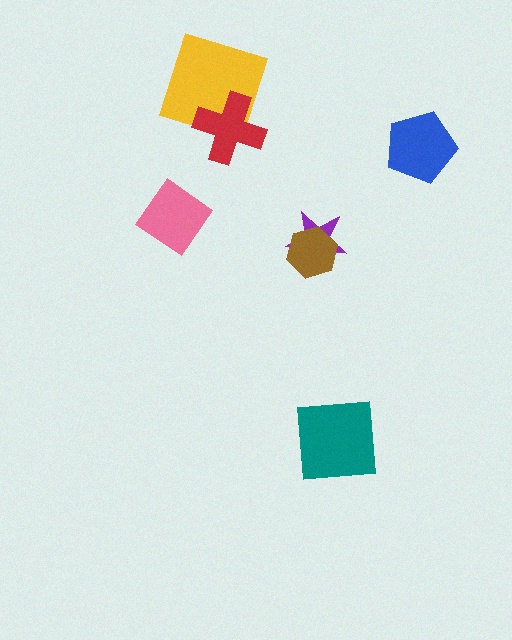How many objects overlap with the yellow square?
1 object overlaps with the yellow square.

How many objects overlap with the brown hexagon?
1 object overlaps with the brown hexagon.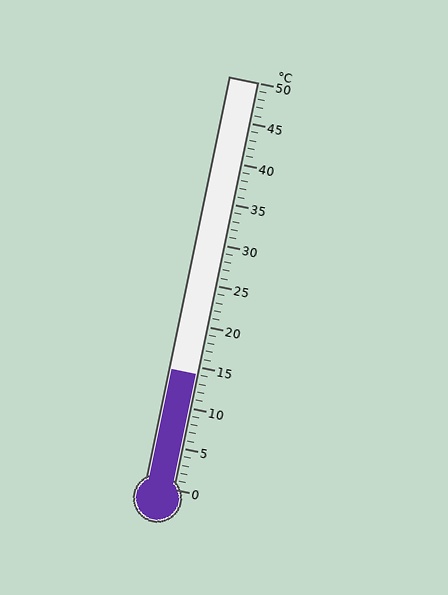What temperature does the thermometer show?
The thermometer shows approximately 14°C.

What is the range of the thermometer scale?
The thermometer scale ranges from 0°C to 50°C.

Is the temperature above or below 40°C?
The temperature is below 40°C.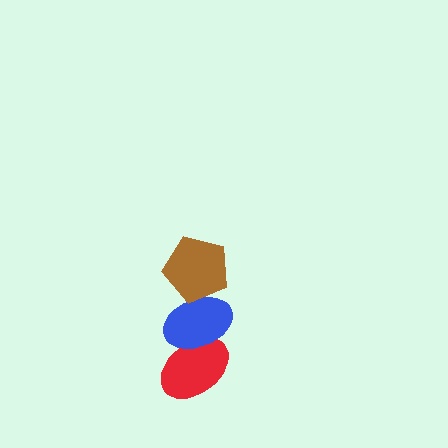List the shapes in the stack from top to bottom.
From top to bottom: the brown pentagon, the blue ellipse, the red ellipse.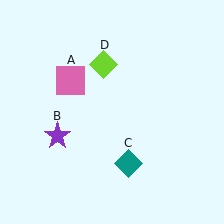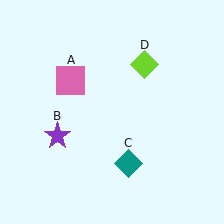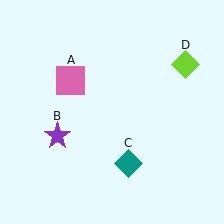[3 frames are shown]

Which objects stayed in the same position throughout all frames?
Pink square (object A) and purple star (object B) and teal diamond (object C) remained stationary.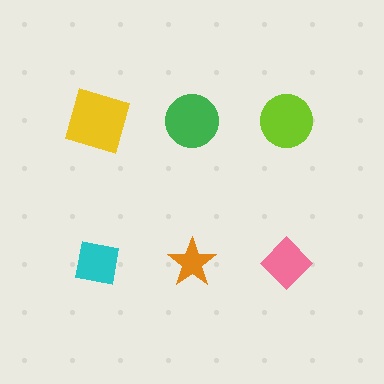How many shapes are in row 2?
3 shapes.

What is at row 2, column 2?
An orange star.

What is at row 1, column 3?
A lime circle.